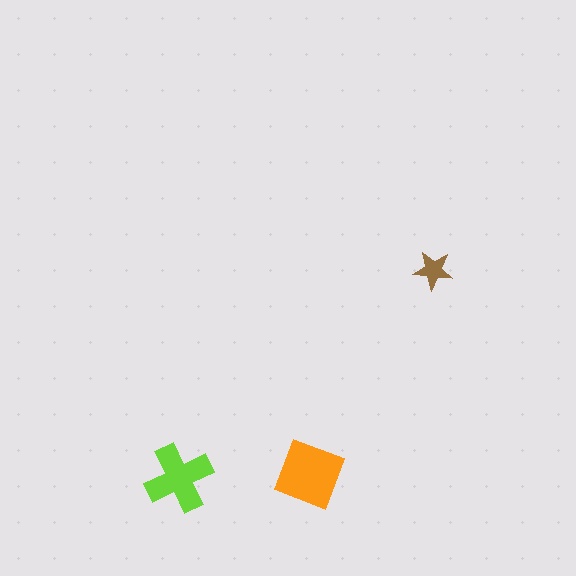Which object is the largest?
The orange square.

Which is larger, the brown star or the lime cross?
The lime cross.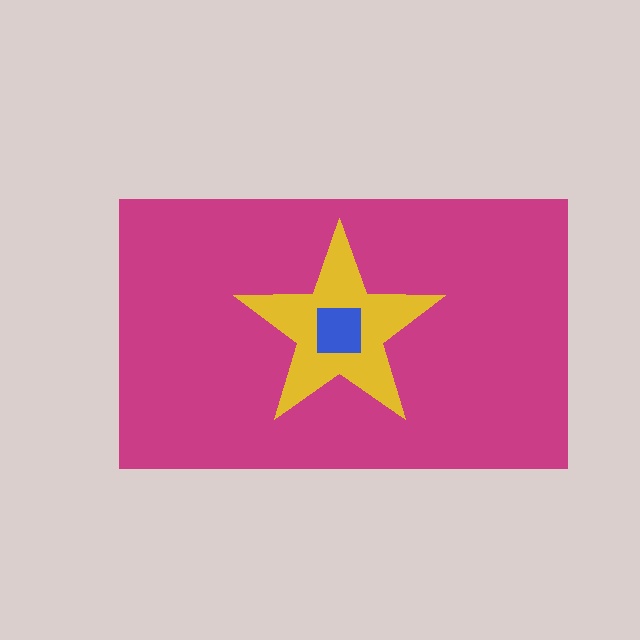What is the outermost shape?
The magenta rectangle.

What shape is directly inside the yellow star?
The blue square.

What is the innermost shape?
The blue square.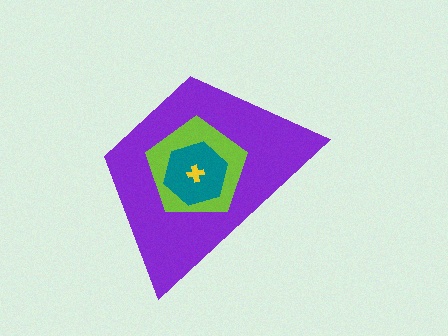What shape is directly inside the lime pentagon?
The teal hexagon.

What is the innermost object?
The yellow cross.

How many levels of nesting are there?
4.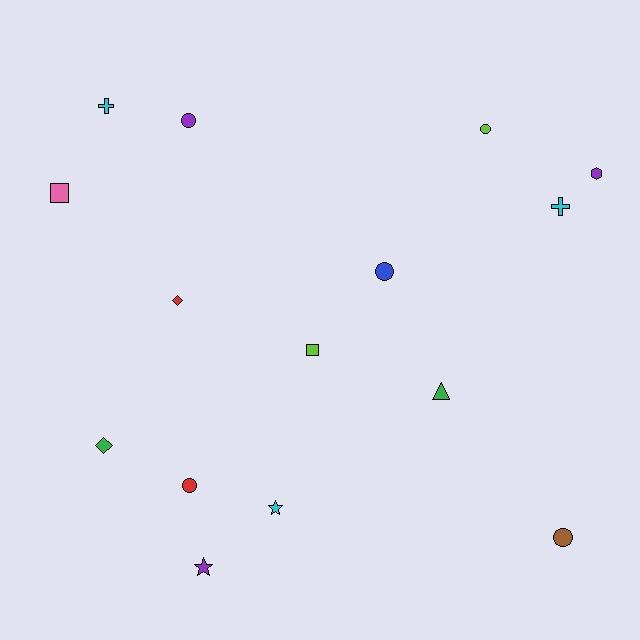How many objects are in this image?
There are 15 objects.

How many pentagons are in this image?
There are no pentagons.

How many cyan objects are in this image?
There are 3 cyan objects.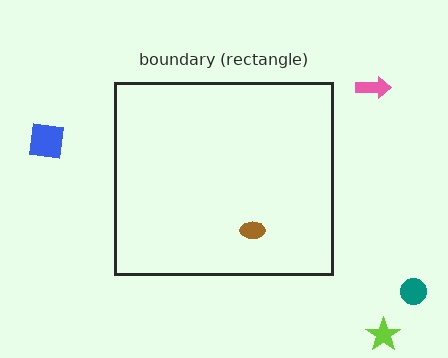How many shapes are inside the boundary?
1 inside, 4 outside.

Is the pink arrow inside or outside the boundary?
Outside.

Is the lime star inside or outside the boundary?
Outside.